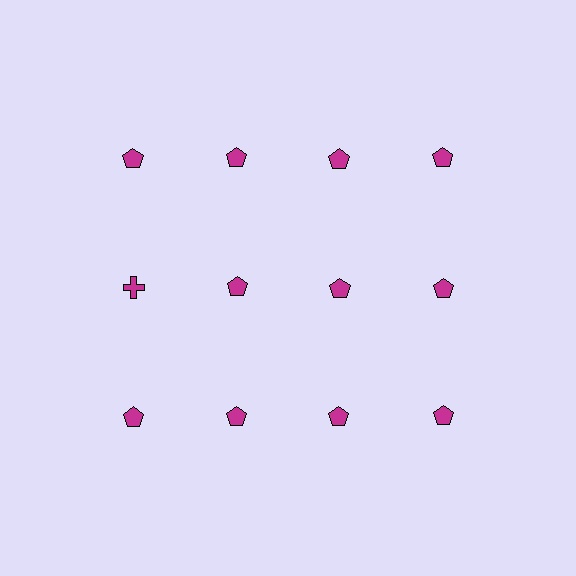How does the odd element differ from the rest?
It has a different shape: cross instead of pentagon.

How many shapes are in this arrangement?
There are 12 shapes arranged in a grid pattern.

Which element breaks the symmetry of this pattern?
The magenta cross in the second row, leftmost column breaks the symmetry. All other shapes are magenta pentagons.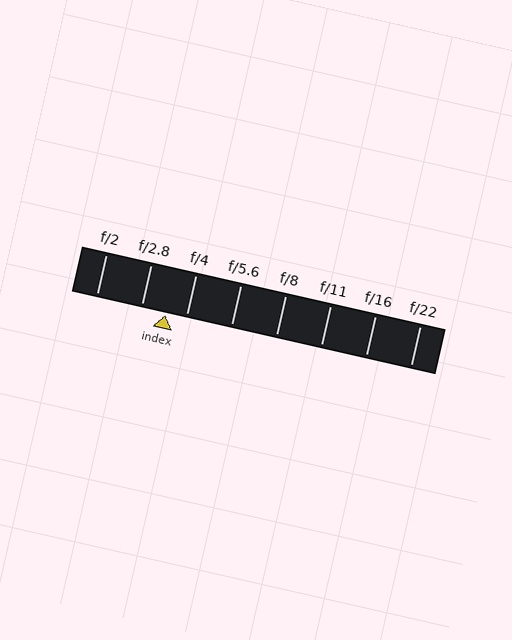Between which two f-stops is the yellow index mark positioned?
The index mark is between f/2.8 and f/4.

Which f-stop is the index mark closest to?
The index mark is closest to f/4.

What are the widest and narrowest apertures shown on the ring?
The widest aperture shown is f/2 and the narrowest is f/22.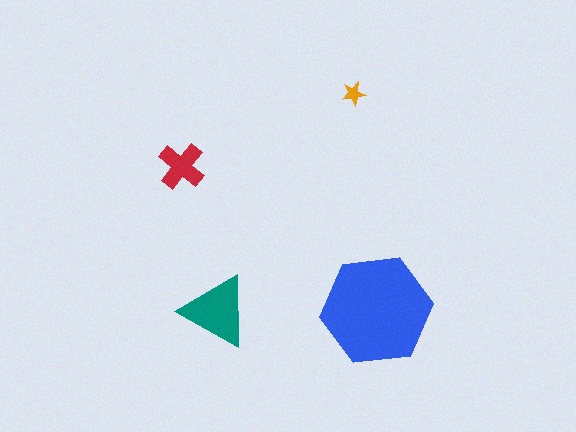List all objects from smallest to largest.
The orange star, the red cross, the teal triangle, the blue hexagon.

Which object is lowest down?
The teal triangle is bottommost.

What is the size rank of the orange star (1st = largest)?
4th.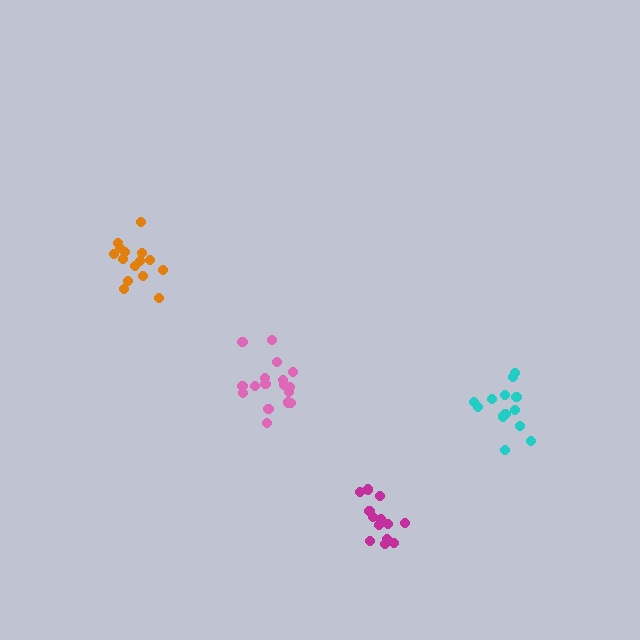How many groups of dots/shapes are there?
There are 4 groups.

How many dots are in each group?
Group 1: 13 dots, Group 2: 15 dots, Group 3: 17 dots, Group 4: 13 dots (58 total).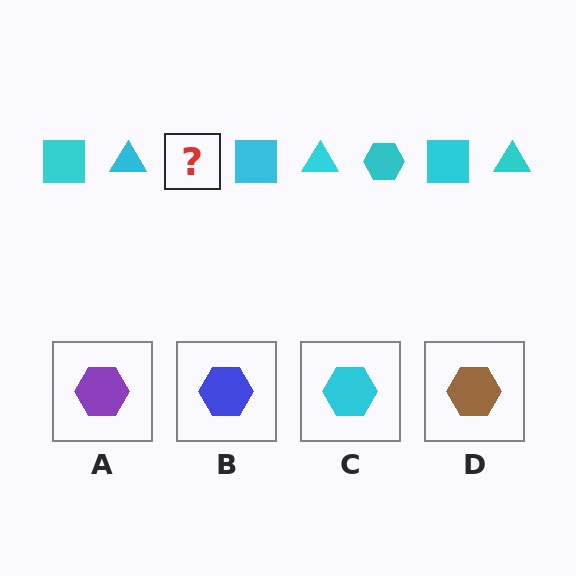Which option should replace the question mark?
Option C.